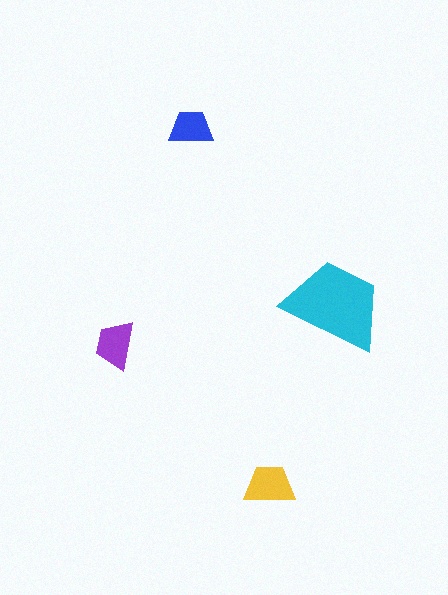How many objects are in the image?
There are 4 objects in the image.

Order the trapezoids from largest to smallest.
the cyan one, the yellow one, the purple one, the blue one.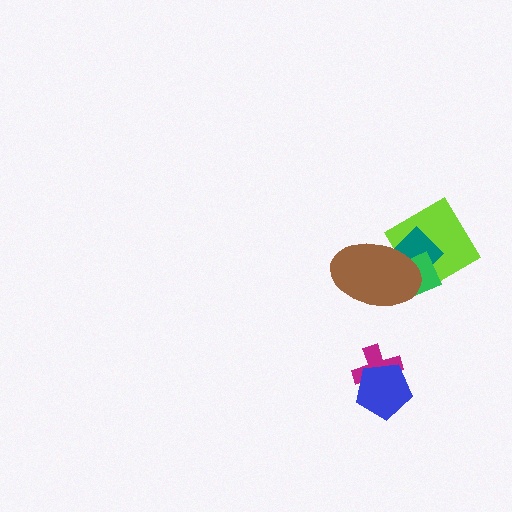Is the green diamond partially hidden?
Yes, it is partially covered by another shape.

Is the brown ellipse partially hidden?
No, no other shape covers it.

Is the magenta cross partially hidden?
Yes, it is partially covered by another shape.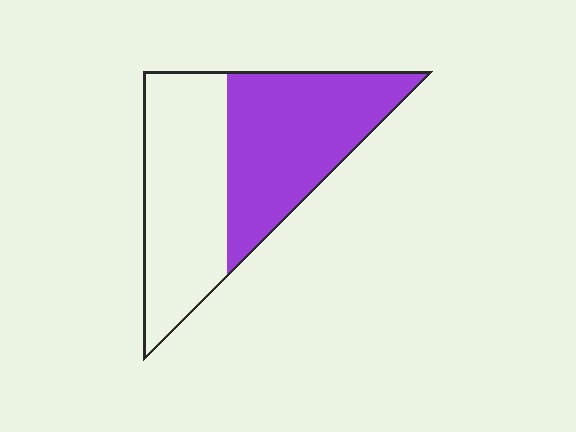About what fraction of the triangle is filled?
About one half (1/2).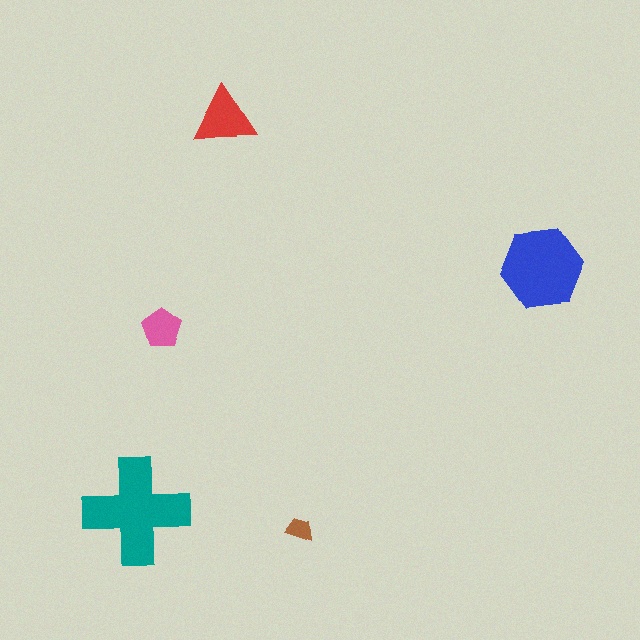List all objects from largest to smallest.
The teal cross, the blue hexagon, the red triangle, the pink pentagon, the brown trapezoid.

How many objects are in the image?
There are 5 objects in the image.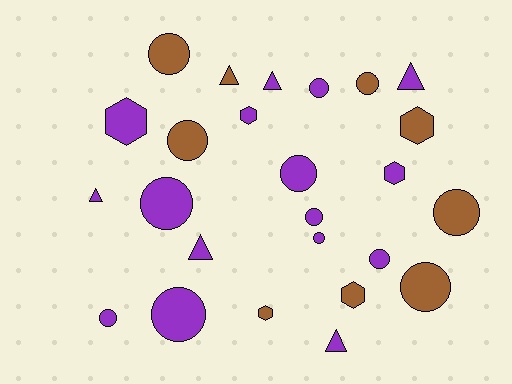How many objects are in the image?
There are 25 objects.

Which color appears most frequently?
Purple, with 16 objects.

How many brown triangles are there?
There is 1 brown triangle.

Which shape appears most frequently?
Circle, with 13 objects.